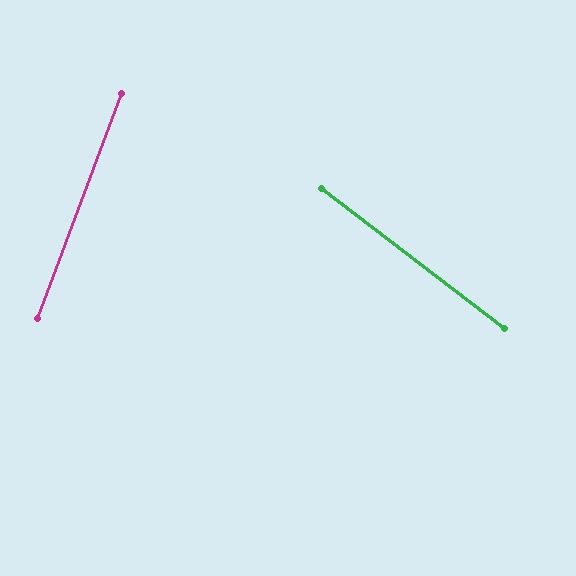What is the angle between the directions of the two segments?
Approximately 73 degrees.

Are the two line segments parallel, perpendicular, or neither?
Neither parallel nor perpendicular — they differ by about 73°.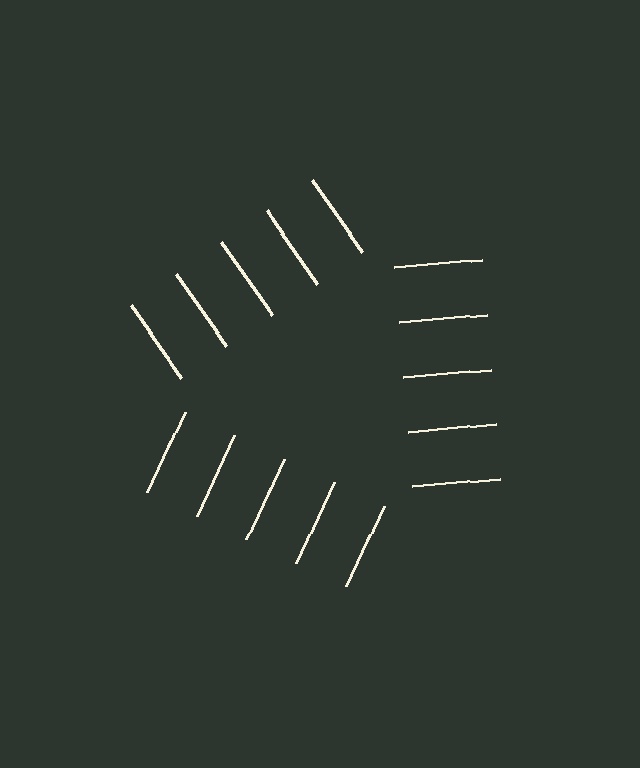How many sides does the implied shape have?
3 sides — the line-ends trace a triangle.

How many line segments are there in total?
15 — 5 along each of the 3 edges.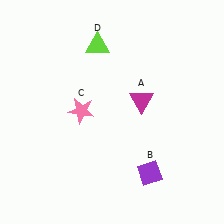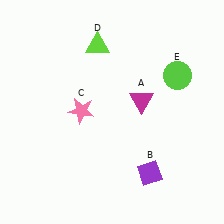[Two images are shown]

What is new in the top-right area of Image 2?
A lime circle (E) was added in the top-right area of Image 2.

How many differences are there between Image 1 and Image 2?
There is 1 difference between the two images.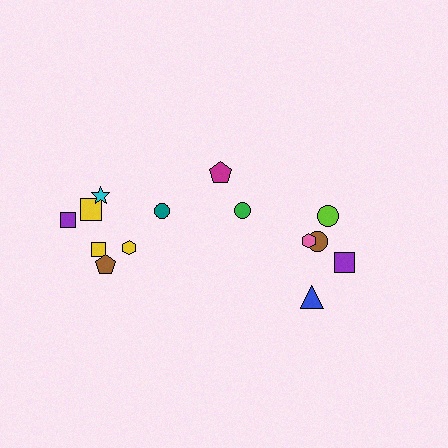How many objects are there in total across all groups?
There are 14 objects.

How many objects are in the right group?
There are 6 objects.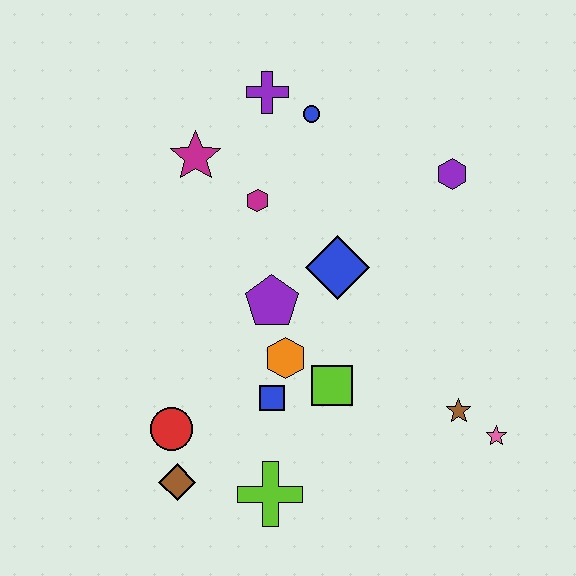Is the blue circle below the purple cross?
Yes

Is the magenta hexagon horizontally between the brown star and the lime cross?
No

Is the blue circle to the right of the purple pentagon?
Yes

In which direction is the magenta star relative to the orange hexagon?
The magenta star is above the orange hexagon.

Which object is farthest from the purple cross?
The pink star is farthest from the purple cross.